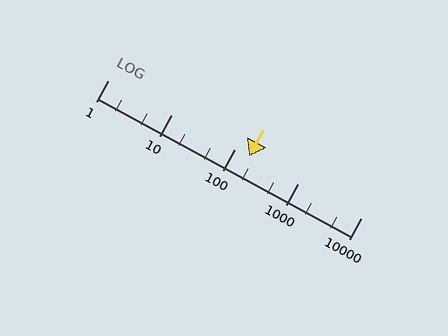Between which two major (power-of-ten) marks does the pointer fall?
The pointer is between 100 and 1000.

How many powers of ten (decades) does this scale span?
The scale spans 4 decades, from 1 to 10000.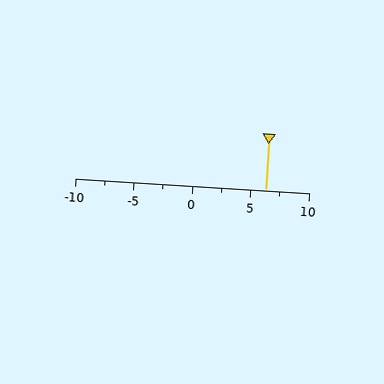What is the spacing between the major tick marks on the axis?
The major ticks are spaced 5 apart.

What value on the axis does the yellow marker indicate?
The marker indicates approximately 6.2.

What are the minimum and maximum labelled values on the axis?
The axis runs from -10 to 10.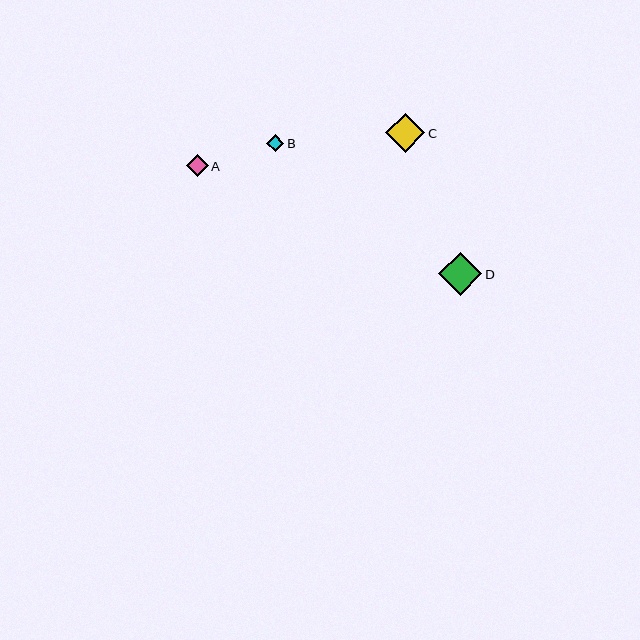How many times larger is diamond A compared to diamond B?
Diamond A is approximately 1.3 times the size of diamond B.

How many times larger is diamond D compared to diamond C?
Diamond D is approximately 1.1 times the size of diamond C.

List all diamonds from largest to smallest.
From largest to smallest: D, C, A, B.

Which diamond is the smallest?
Diamond B is the smallest with a size of approximately 17 pixels.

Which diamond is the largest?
Diamond D is the largest with a size of approximately 43 pixels.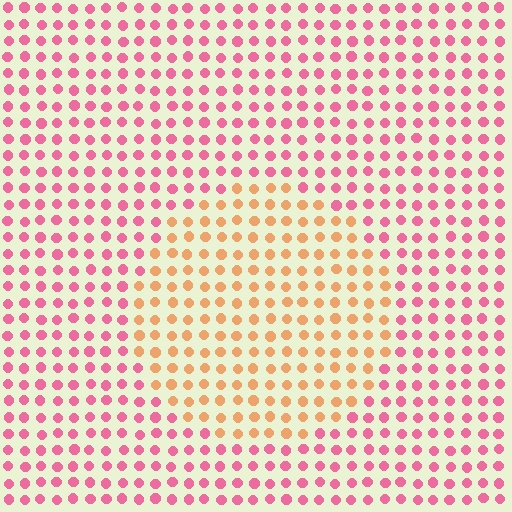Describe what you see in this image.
The image is filled with small pink elements in a uniform arrangement. A circle-shaped region is visible where the elements are tinted to a slightly different hue, forming a subtle color boundary.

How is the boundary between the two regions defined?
The boundary is defined purely by a slight shift in hue (about 49 degrees). Spacing, size, and orientation are identical on both sides.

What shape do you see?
I see a circle.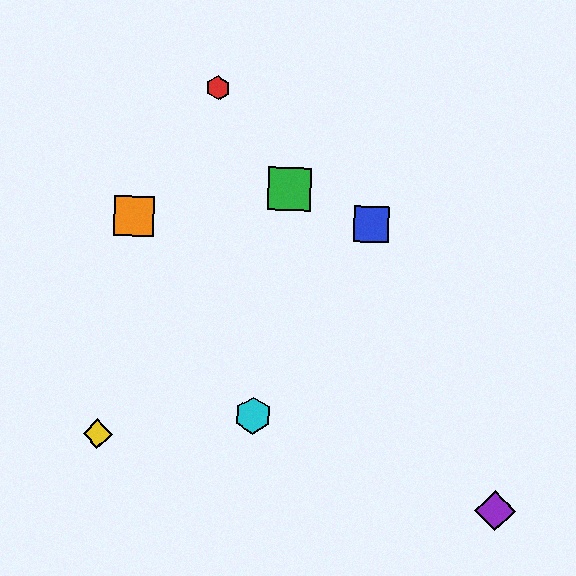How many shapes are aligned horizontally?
2 shapes (the blue square, the orange square) are aligned horizontally.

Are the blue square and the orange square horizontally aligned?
Yes, both are at y≈224.